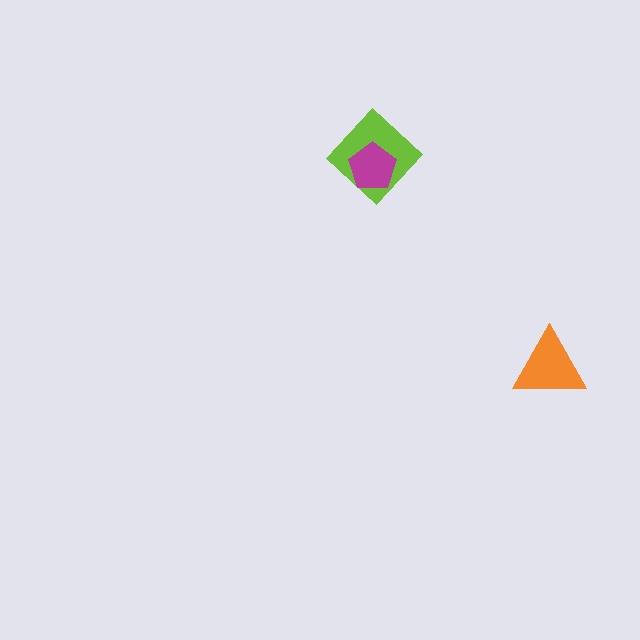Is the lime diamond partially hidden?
Yes, it is partially covered by another shape.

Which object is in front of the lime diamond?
The magenta pentagon is in front of the lime diamond.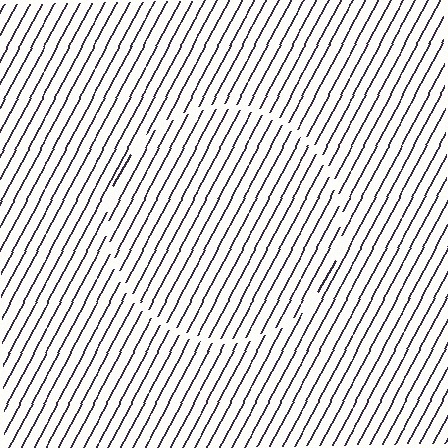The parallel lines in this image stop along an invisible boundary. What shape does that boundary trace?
An illusory circle. The interior of the shape contains the same grating, shifted by half a period — the contour is defined by the phase discontinuity where line-ends from the inner and outer gratings abut.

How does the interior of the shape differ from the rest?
The interior of the shape contains the same grating, shifted by half a period — the contour is defined by the phase discontinuity where line-ends from the inner and outer gratings abut.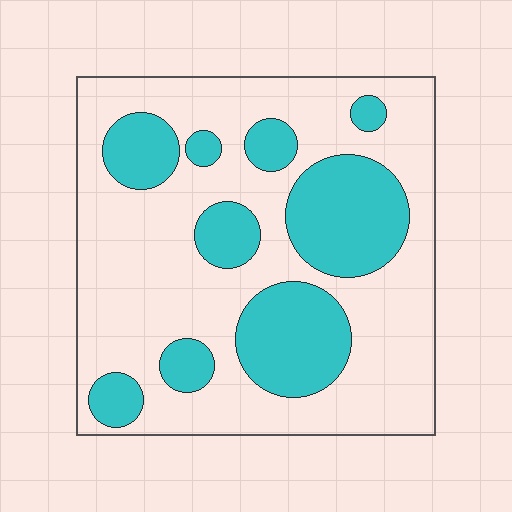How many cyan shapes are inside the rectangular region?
9.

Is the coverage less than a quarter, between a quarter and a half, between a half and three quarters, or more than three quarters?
Between a quarter and a half.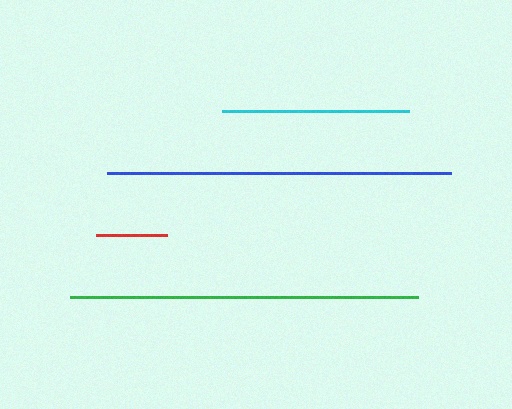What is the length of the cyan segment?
The cyan segment is approximately 187 pixels long.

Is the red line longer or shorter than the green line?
The green line is longer than the red line.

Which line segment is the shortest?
The red line is the shortest at approximately 71 pixels.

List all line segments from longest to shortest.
From longest to shortest: green, blue, cyan, red.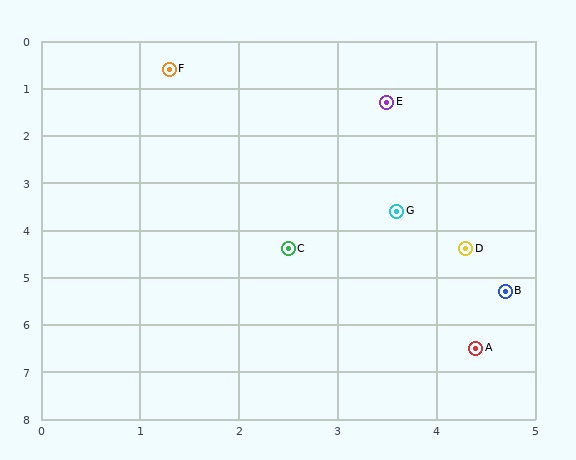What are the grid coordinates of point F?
Point F is at approximately (1.3, 0.6).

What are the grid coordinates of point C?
Point C is at approximately (2.5, 4.4).